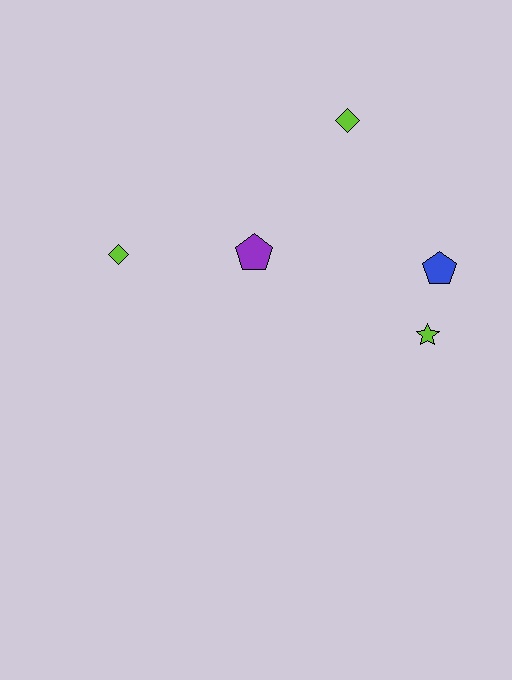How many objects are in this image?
There are 5 objects.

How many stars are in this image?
There is 1 star.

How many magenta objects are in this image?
There are no magenta objects.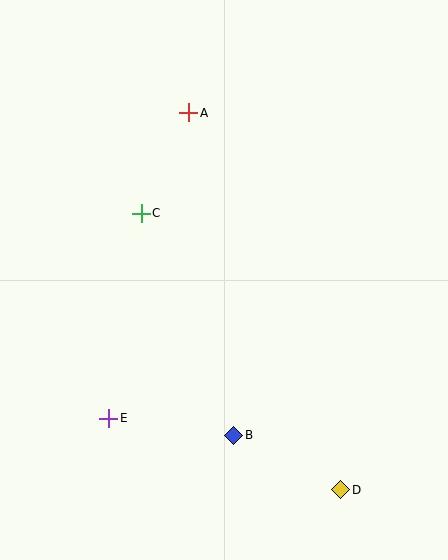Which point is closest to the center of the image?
Point C at (141, 213) is closest to the center.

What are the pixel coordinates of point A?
Point A is at (189, 113).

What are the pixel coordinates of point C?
Point C is at (141, 213).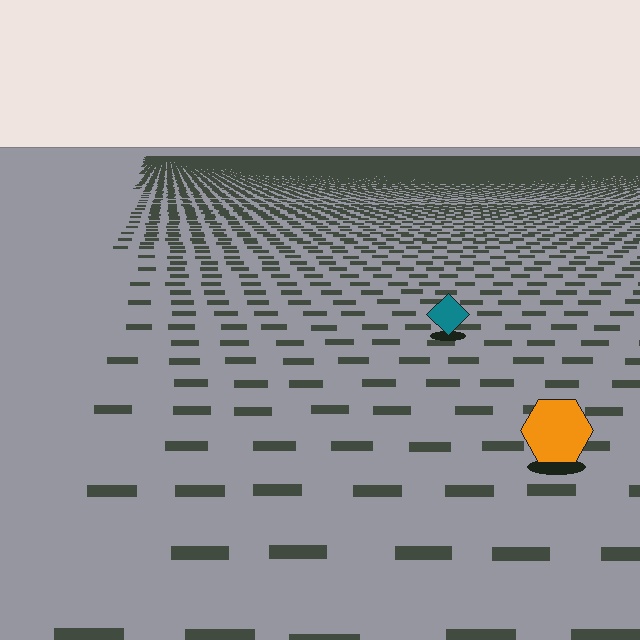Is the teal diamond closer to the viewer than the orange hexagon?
No. The orange hexagon is closer — you can tell from the texture gradient: the ground texture is coarser near it.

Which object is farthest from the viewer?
The teal diamond is farthest from the viewer. It appears smaller and the ground texture around it is denser.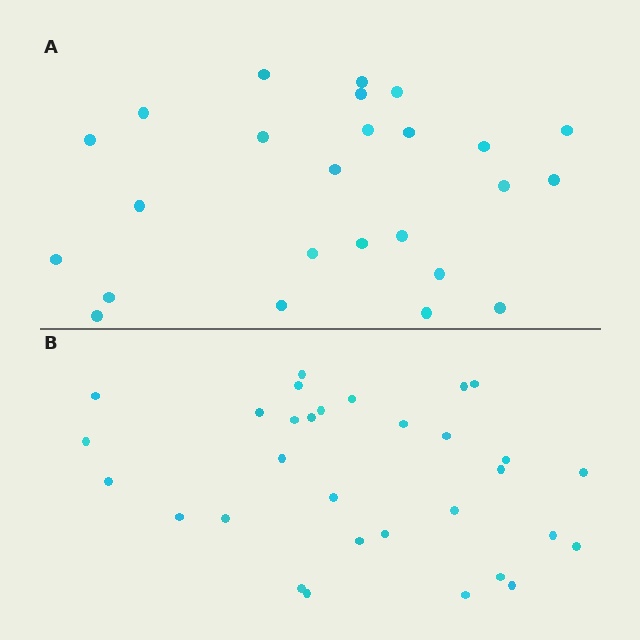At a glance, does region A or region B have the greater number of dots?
Region B (the bottom region) has more dots.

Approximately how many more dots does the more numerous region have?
Region B has about 6 more dots than region A.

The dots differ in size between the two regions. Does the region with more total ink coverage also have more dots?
No. Region A has more total ink coverage because its dots are larger, but region B actually contains more individual dots. Total area can be misleading — the number of items is what matters here.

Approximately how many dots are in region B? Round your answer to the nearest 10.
About 30 dots. (The exact count is 31, which rounds to 30.)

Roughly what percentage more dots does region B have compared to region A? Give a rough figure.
About 25% more.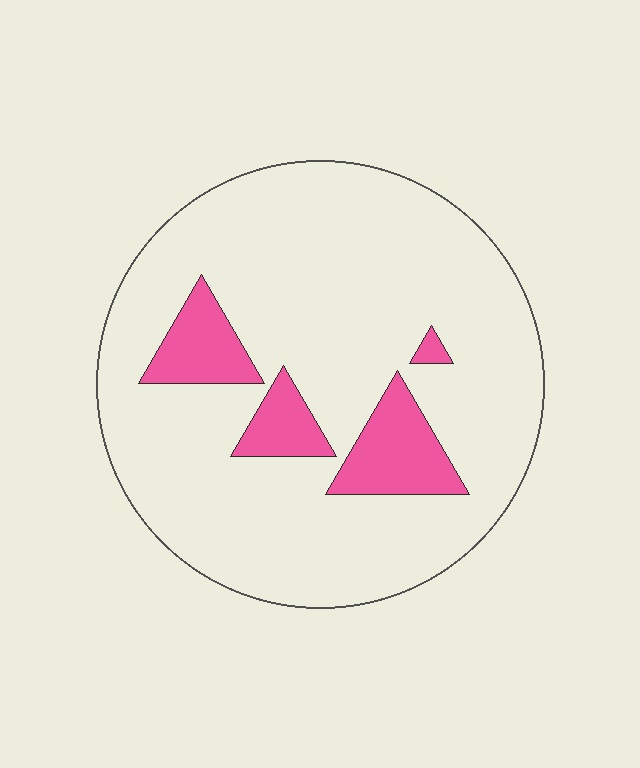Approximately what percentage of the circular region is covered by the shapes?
Approximately 15%.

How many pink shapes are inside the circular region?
4.